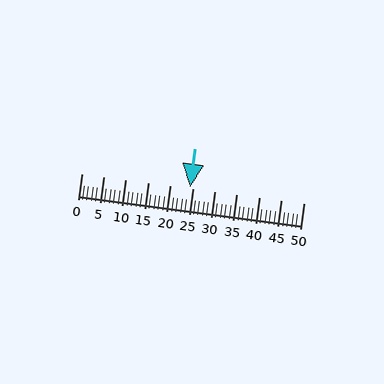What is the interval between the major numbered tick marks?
The major tick marks are spaced 5 units apart.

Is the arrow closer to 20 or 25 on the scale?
The arrow is closer to 25.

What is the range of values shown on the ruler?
The ruler shows values from 0 to 50.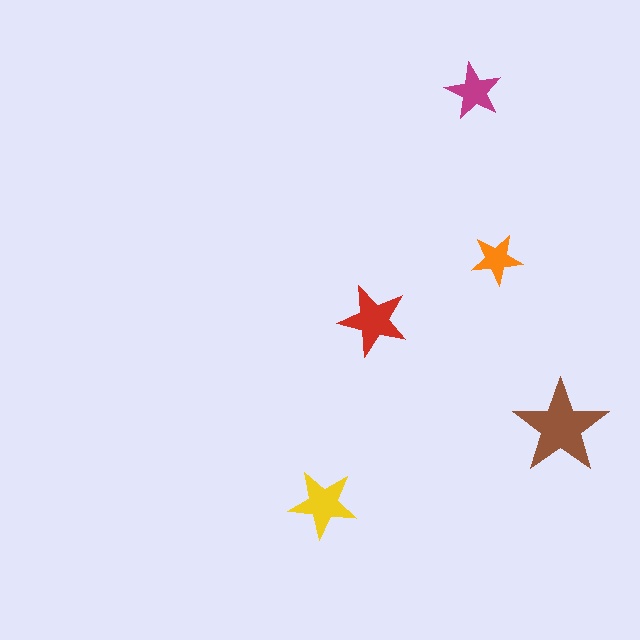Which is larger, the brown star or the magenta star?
The brown one.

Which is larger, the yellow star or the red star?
The red one.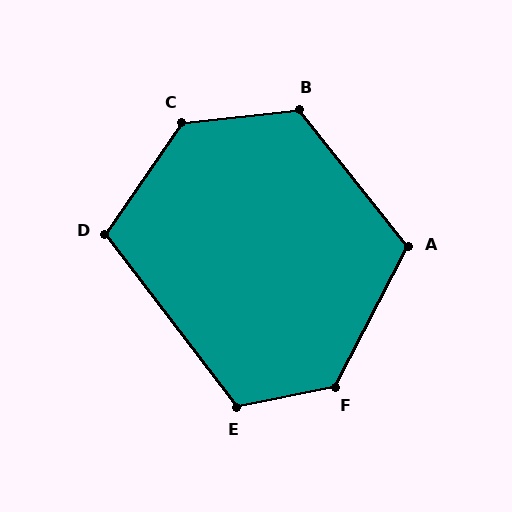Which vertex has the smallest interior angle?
D, at approximately 108 degrees.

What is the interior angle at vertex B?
Approximately 122 degrees (obtuse).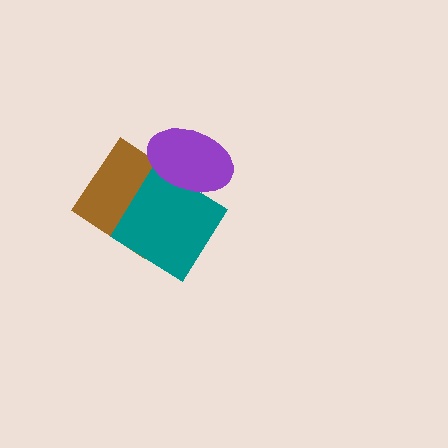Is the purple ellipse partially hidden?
No, no other shape covers it.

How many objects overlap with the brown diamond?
2 objects overlap with the brown diamond.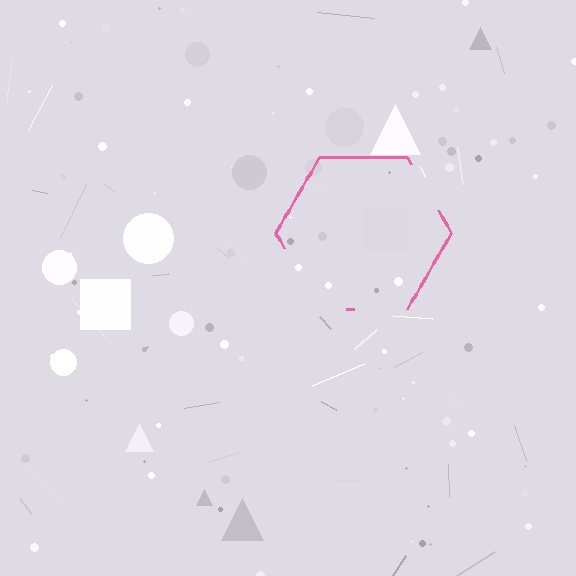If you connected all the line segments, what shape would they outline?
They would outline a hexagon.